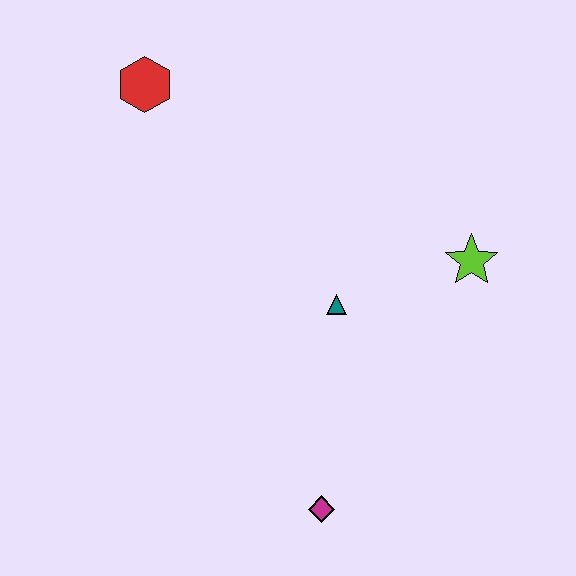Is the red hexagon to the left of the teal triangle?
Yes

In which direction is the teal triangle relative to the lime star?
The teal triangle is to the left of the lime star.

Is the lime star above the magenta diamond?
Yes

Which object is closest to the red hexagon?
The teal triangle is closest to the red hexagon.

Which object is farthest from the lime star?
The red hexagon is farthest from the lime star.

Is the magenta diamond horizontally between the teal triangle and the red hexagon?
Yes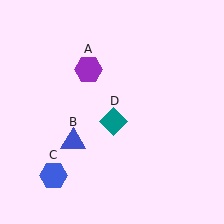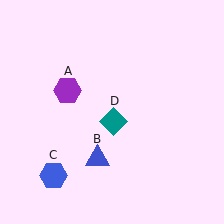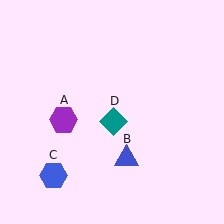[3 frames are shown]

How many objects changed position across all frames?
2 objects changed position: purple hexagon (object A), blue triangle (object B).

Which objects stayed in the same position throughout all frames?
Blue hexagon (object C) and teal diamond (object D) remained stationary.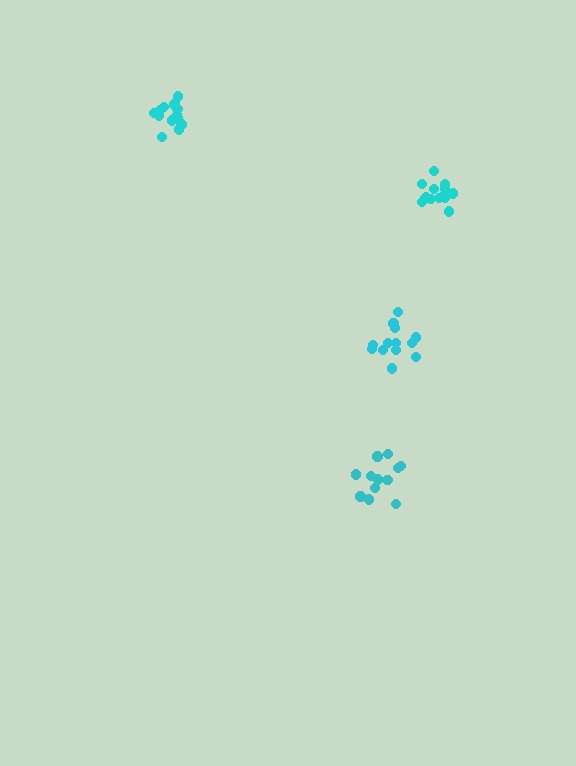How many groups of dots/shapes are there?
There are 4 groups.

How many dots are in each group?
Group 1: 14 dots, Group 2: 14 dots, Group 3: 12 dots, Group 4: 13 dots (53 total).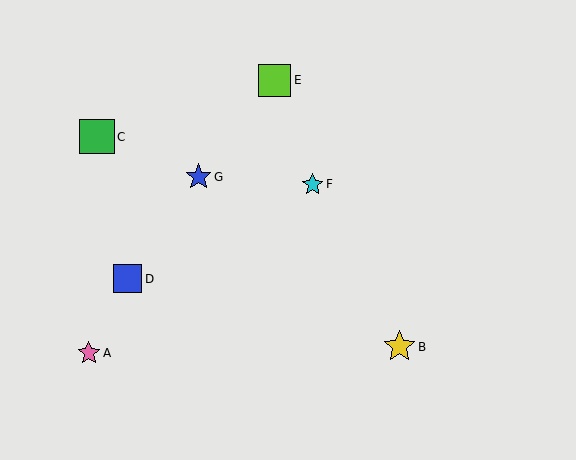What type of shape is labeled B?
Shape B is a yellow star.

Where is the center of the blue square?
The center of the blue square is at (128, 279).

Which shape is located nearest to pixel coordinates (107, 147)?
The green square (labeled C) at (97, 137) is nearest to that location.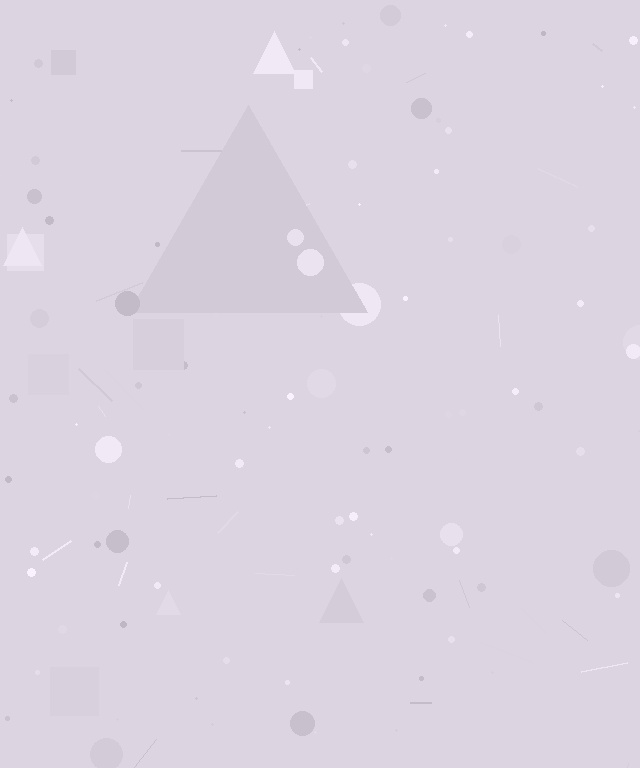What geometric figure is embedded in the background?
A triangle is embedded in the background.